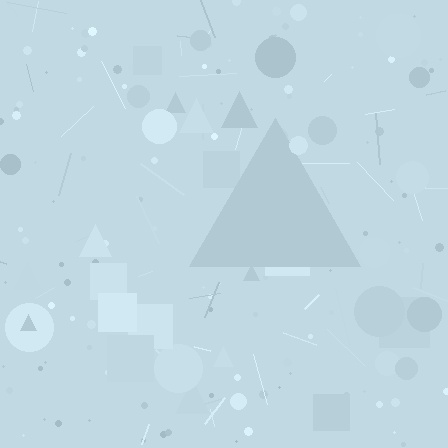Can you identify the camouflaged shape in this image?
The camouflaged shape is a triangle.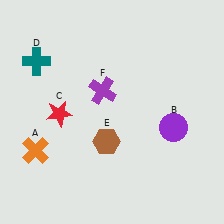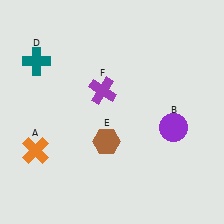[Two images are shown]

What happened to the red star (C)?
The red star (C) was removed in Image 2. It was in the bottom-left area of Image 1.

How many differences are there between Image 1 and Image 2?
There is 1 difference between the two images.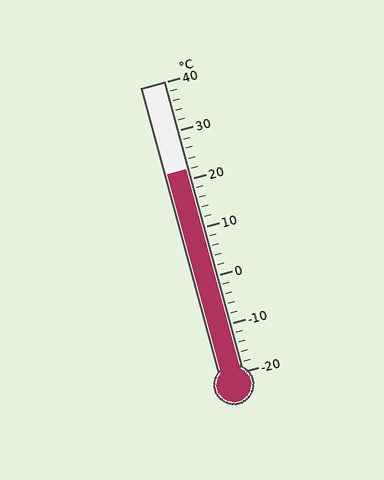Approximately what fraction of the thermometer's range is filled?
The thermometer is filled to approximately 70% of its range.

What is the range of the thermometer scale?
The thermometer scale ranges from -20°C to 40°C.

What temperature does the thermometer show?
The thermometer shows approximately 22°C.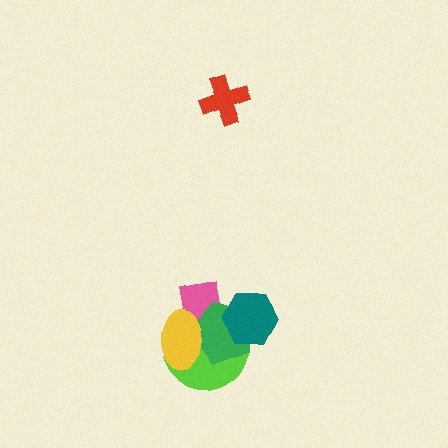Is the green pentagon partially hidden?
Yes, it is partially covered by another shape.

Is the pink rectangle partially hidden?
Yes, it is partially covered by another shape.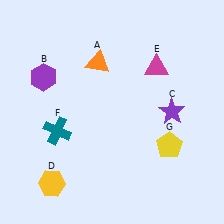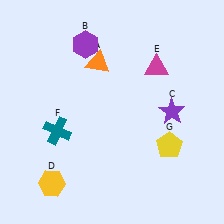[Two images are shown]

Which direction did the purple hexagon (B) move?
The purple hexagon (B) moved right.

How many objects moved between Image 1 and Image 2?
1 object moved between the two images.